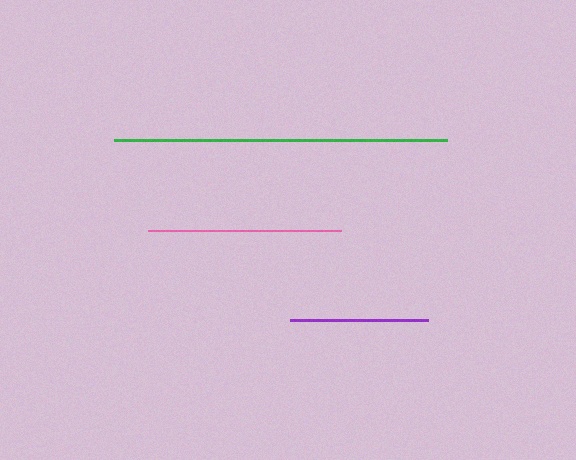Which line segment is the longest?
The green line is the longest at approximately 333 pixels.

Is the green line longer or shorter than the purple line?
The green line is longer than the purple line.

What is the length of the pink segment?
The pink segment is approximately 193 pixels long.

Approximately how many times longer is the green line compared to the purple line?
The green line is approximately 2.4 times the length of the purple line.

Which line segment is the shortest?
The purple line is the shortest at approximately 138 pixels.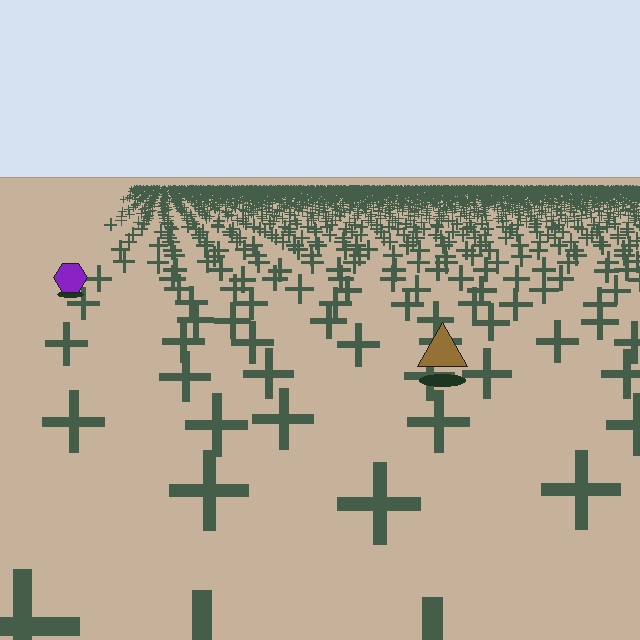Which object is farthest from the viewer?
The purple hexagon is farthest from the viewer. It appears smaller and the ground texture around it is denser.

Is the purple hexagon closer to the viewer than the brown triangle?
No. The brown triangle is closer — you can tell from the texture gradient: the ground texture is coarser near it.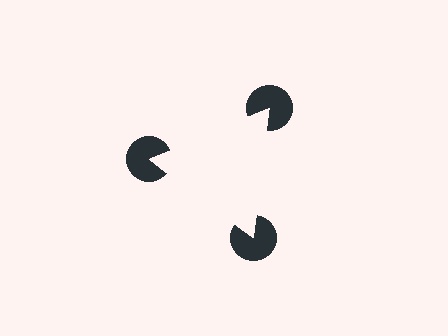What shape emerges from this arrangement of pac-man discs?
An illusory triangle — its edges are inferred from the aligned wedge cuts in the pac-man discs, not physically drawn.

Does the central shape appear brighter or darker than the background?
It typically appears slightly brighter than the background, even though no actual brightness change is drawn.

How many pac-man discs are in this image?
There are 3 — one at each vertex of the illusory triangle.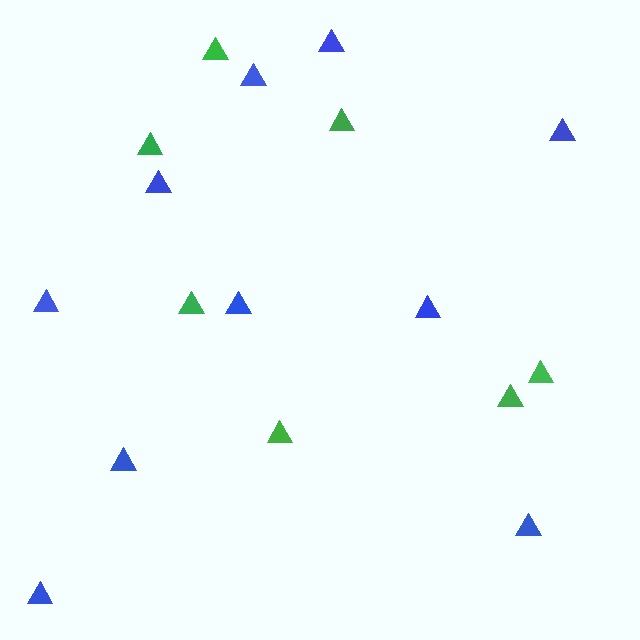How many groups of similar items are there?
There are 2 groups: one group of green triangles (7) and one group of blue triangles (10).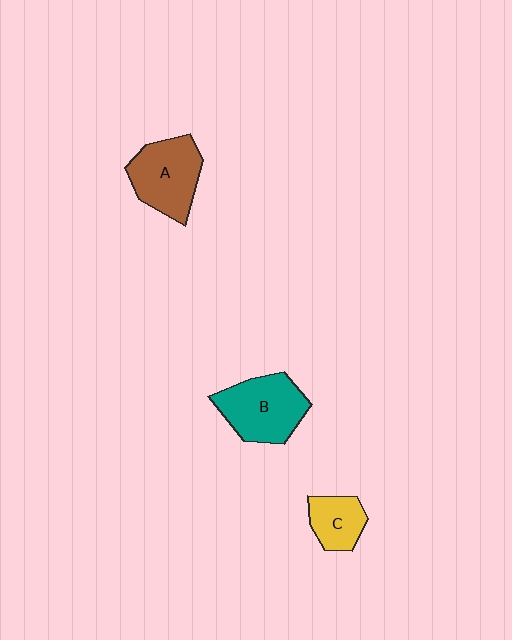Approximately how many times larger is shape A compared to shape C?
Approximately 1.7 times.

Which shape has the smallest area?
Shape C (yellow).